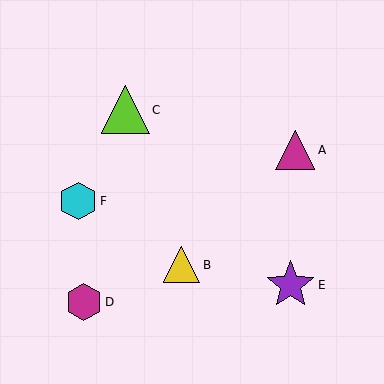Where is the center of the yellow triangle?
The center of the yellow triangle is at (182, 265).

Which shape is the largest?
The purple star (labeled E) is the largest.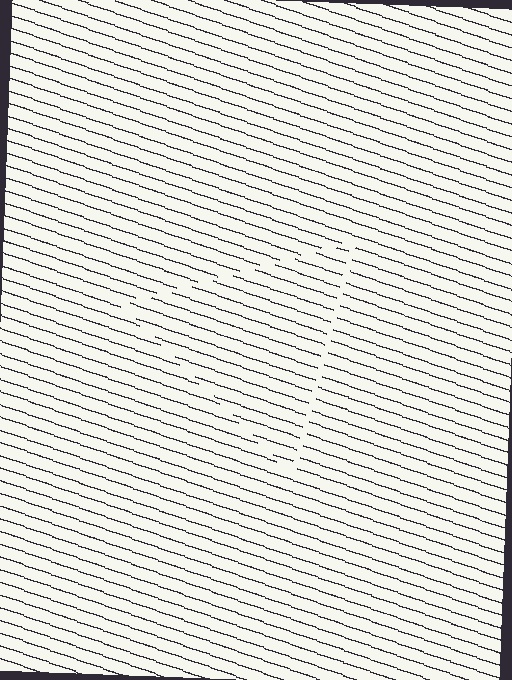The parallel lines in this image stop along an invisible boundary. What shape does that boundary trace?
An illusory triangle. The interior of the shape contains the same grating, shifted by half a period — the contour is defined by the phase discontinuity where line-ends from the inner and outer gratings abut.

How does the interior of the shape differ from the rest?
The interior of the shape contains the same grating, shifted by half a period — the contour is defined by the phase discontinuity where line-ends from the inner and outer gratings abut.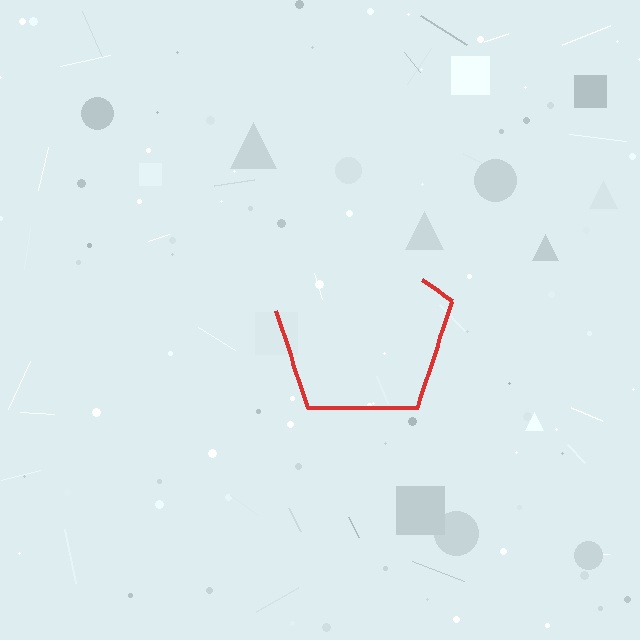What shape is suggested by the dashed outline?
The dashed outline suggests a pentagon.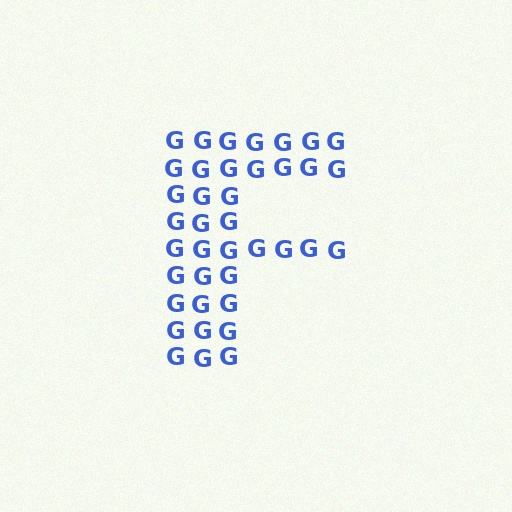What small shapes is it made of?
It is made of small letter G's.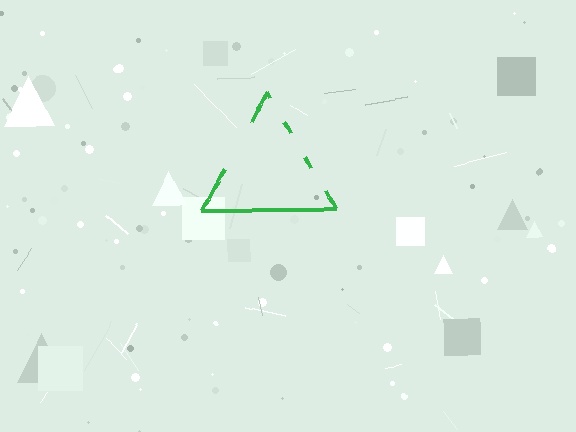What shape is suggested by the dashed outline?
The dashed outline suggests a triangle.